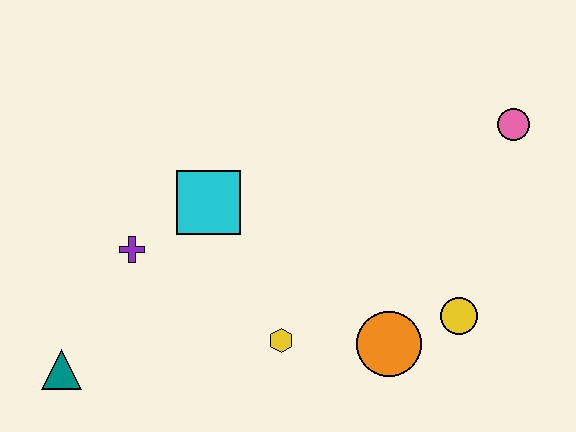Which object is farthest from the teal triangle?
The pink circle is farthest from the teal triangle.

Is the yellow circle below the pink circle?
Yes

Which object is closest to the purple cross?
The cyan square is closest to the purple cross.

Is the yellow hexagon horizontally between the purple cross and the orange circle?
Yes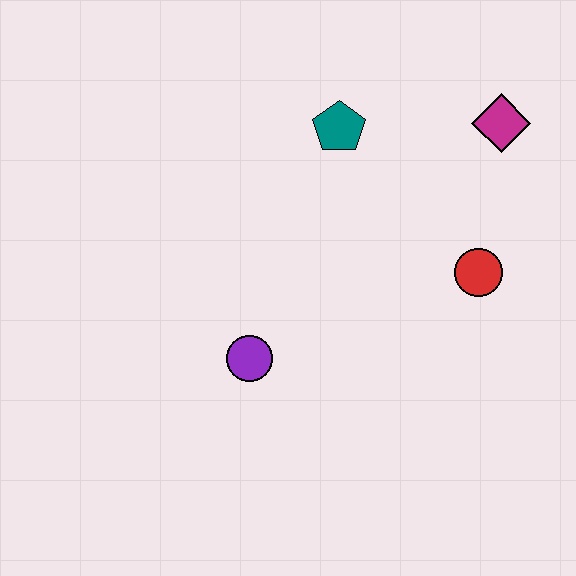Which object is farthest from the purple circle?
The magenta diamond is farthest from the purple circle.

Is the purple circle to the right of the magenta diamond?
No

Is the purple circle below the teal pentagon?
Yes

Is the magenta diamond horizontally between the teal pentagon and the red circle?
No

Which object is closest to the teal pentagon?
The magenta diamond is closest to the teal pentagon.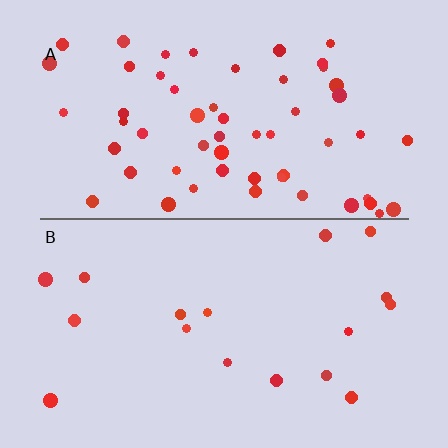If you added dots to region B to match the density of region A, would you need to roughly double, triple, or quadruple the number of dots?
Approximately triple.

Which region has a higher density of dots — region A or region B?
A (the top).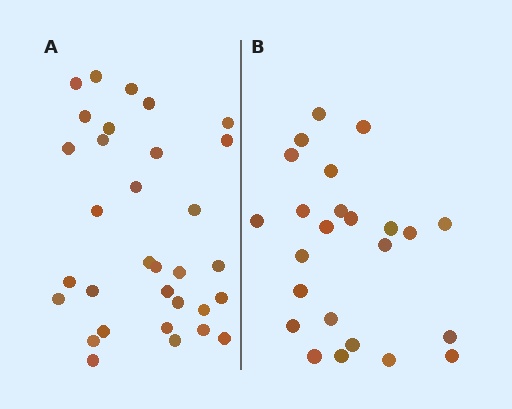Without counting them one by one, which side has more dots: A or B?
Region A (the left region) has more dots.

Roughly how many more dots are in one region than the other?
Region A has roughly 8 or so more dots than region B.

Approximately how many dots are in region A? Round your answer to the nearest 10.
About 30 dots. (The exact count is 32, which rounds to 30.)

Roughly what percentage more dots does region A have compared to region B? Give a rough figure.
About 35% more.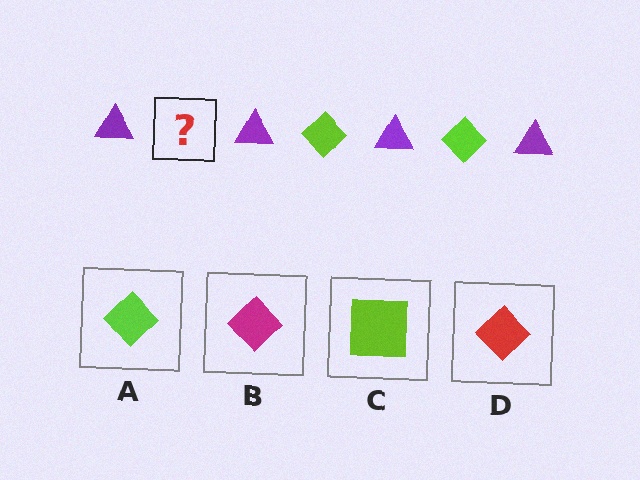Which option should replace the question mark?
Option A.